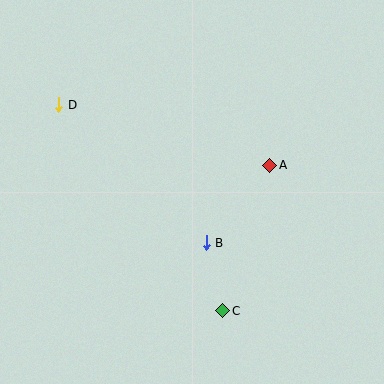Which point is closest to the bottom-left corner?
Point C is closest to the bottom-left corner.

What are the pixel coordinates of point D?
Point D is at (59, 105).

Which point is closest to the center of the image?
Point B at (206, 243) is closest to the center.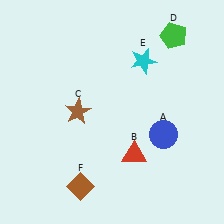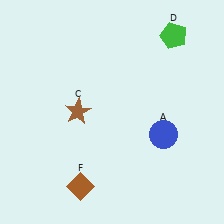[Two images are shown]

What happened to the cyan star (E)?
The cyan star (E) was removed in Image 2. It was in the top-right area of Image 1.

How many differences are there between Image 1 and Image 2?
There are 2 differences between the two images.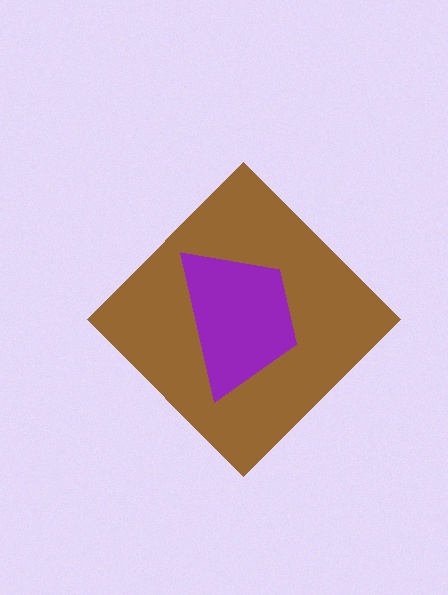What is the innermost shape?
The purple trapezoid.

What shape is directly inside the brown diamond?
The purple trapezoid.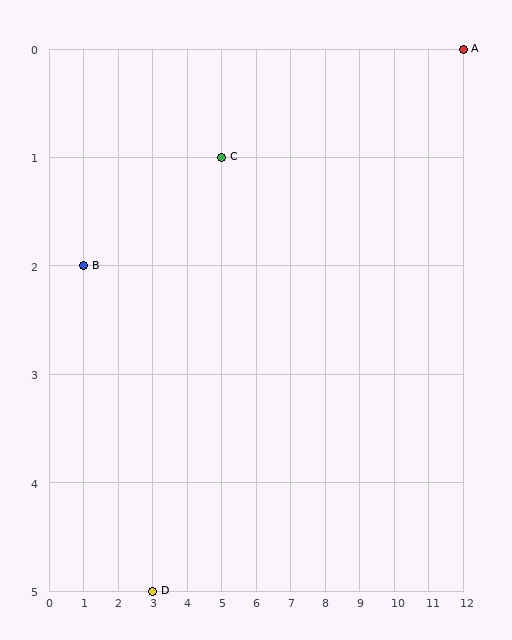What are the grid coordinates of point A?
Point A is at grid coordinates (12, 0).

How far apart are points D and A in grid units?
Points D and A are 9 columns and 5 rows apart (about 10.3 grid units diagonally).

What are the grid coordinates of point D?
Point D is at grid coordinates (3, 5).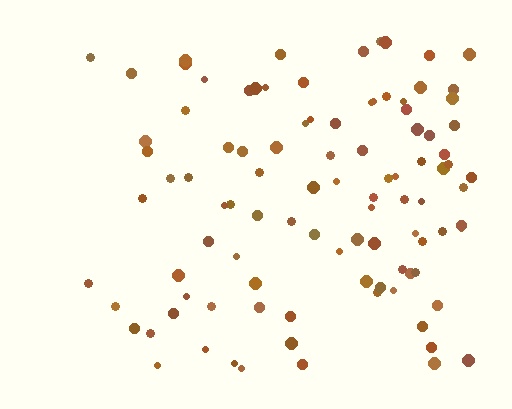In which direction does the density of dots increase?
From left to right, with the right side densest.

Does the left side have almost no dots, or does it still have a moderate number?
Still a moderate number, just noticeably fewer than the right.